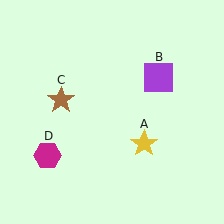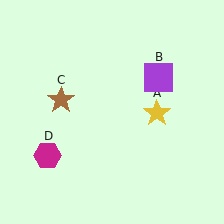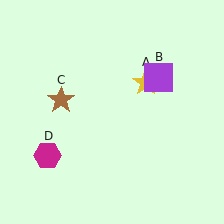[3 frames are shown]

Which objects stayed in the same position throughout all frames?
Purple square (object B) and brown star (object C) and magenta hexagon (object D) remained stationary.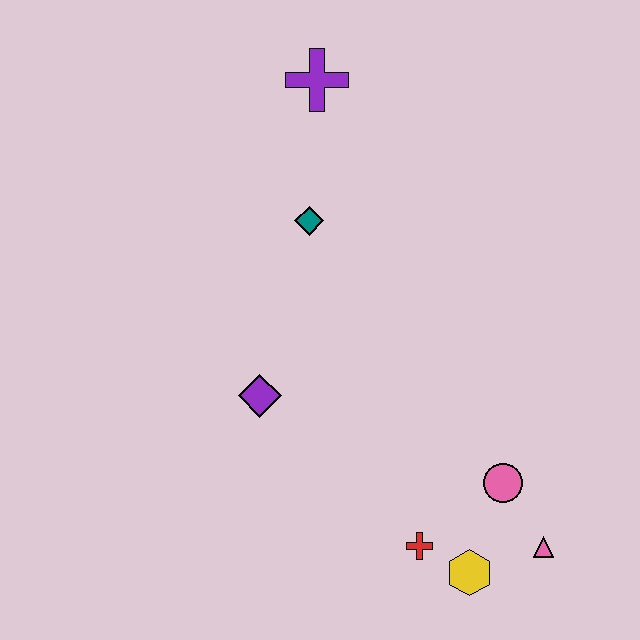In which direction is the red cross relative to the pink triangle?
The red cross is to the left of the pink triangle.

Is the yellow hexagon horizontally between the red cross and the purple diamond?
No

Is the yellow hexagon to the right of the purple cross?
Yes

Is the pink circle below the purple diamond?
Yes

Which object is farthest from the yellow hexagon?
The purple cross is farthest from the yellow hexagon.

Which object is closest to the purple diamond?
The teal diamond is closest to the purple diamond.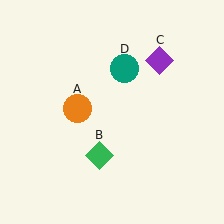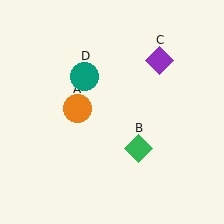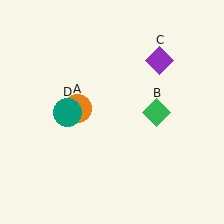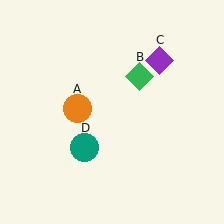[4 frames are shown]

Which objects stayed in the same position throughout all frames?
Orange circle (object A) and purple diamond (object C) remained stationary.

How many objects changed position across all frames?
2 objects changed position: green diamond (object B), teal circle (object D).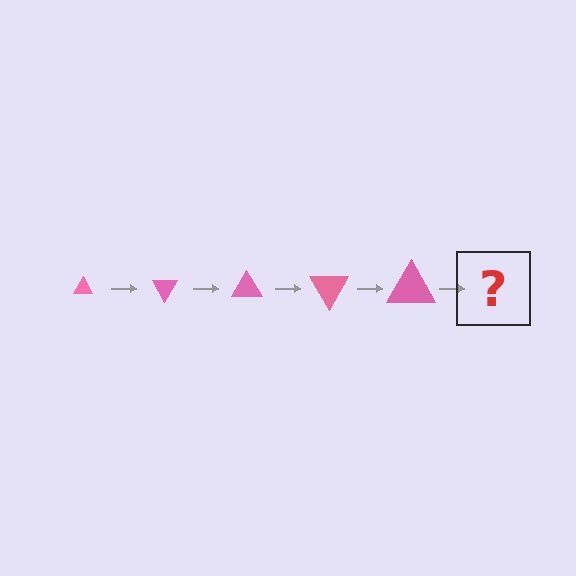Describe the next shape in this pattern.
It should be a triangle, larger than the previous one and rotated 300 degrees from the start.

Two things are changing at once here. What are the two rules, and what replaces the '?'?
The two rules are that the triangle grows larger each step and it rotates 60 degrees each step. The '?' should be a triangle, larger than the previous one and rotated 300 degrees from the start.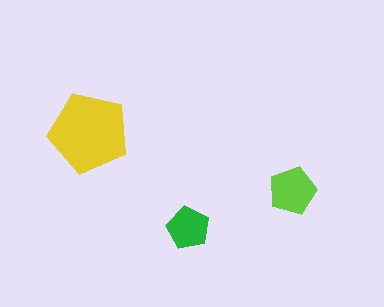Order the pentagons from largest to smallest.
the yellow one, the lime one, the green one.